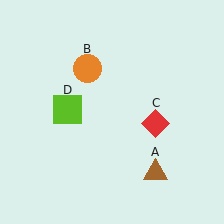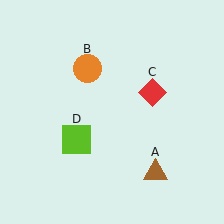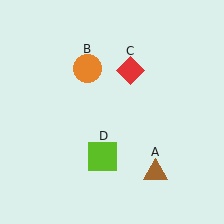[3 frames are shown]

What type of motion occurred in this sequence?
The red diamond (object C), lime square (object D) rotated counterclockwise around the center of the scene.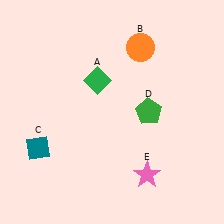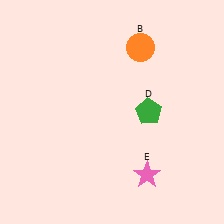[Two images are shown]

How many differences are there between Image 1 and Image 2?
There are 2 differences between the two images.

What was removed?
The teal diamond (C), the green diamond (A) were removed in Image 2.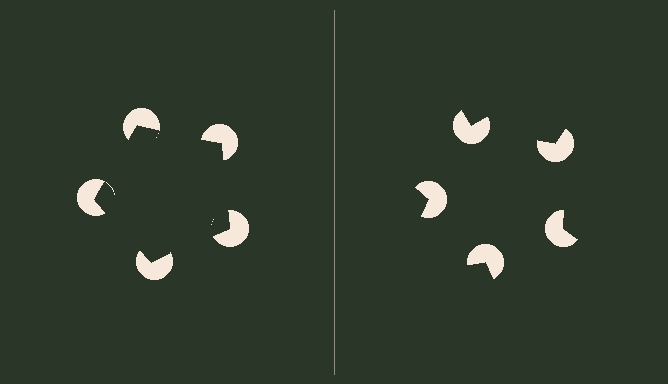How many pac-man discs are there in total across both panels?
10 — 5 on each side.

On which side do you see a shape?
An illusory pentagon appears on the left side. On the right side the wedge cuts are rotated, so no coherent shape forms.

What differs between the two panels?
The pac-man discs are positioned identically on both sides; only the wedge orientations differ. On the left they align to a pentagon; on the right they are misaligned.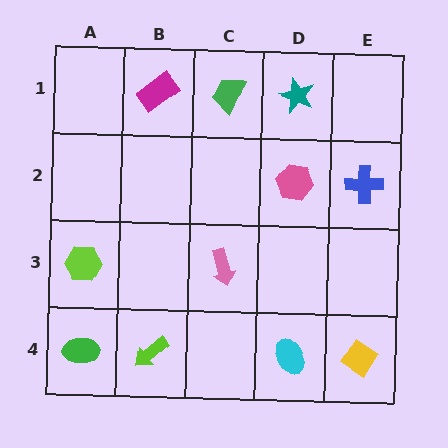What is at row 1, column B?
A magenta rectangle.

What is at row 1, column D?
A teal star.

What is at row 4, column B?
A lime arrow.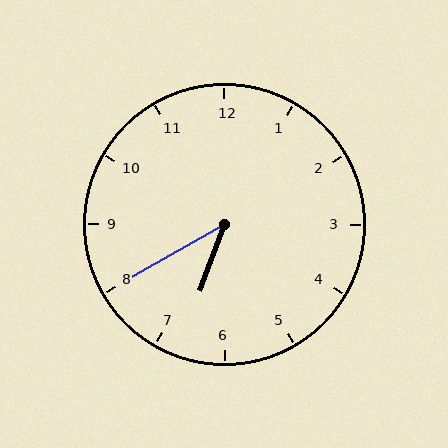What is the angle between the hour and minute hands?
Approximately 40 degrees.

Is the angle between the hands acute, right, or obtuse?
It is acute.